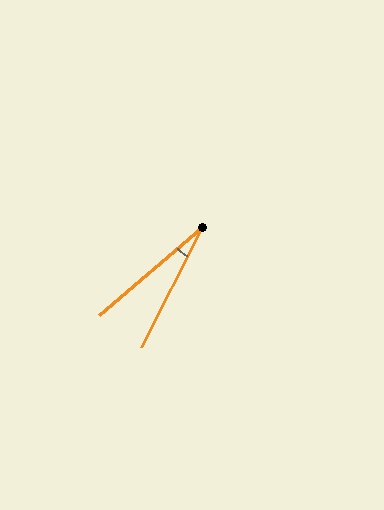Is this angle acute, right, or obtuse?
It is acute.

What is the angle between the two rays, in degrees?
Approximately 22 degrees.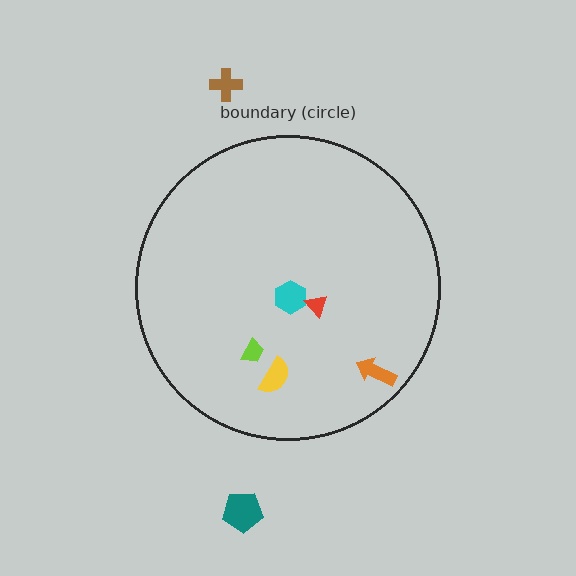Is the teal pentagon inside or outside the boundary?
Outside.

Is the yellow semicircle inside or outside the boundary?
Inside.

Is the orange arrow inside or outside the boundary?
Inside.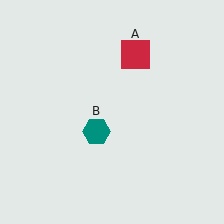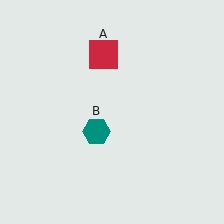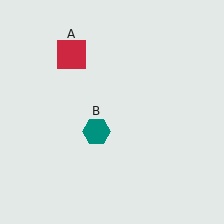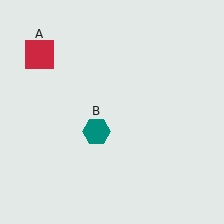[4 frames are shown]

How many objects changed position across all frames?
1 object changed position: red square (object A).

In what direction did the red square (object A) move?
The red square (object A) moved left.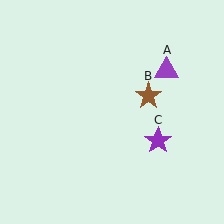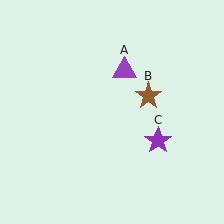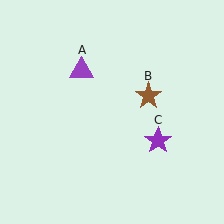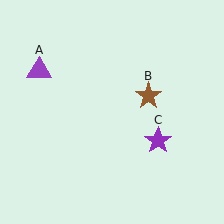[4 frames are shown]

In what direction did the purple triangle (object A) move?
The purple triangle (object A) moved left.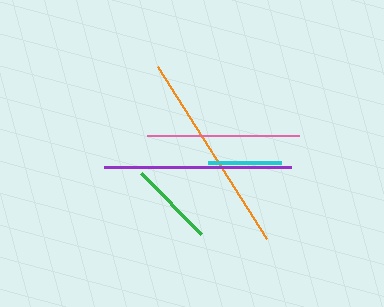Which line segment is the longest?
The orange line is the longest at approximately 204 pixels.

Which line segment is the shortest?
The cyan line is the shortest at approximately 73 pixels.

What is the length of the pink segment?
The pink segment is approximately 152 pixels long.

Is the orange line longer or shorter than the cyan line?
The orange line is longer than the cyan line.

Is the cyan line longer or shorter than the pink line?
The pink line is longer than the cyan line.